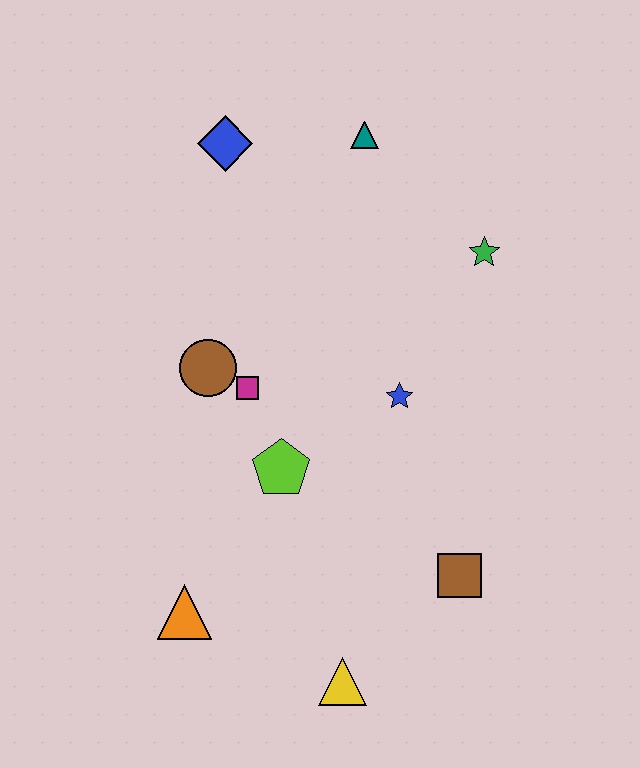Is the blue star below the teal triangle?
Yes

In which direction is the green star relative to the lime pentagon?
The green star is above the lime pentagon.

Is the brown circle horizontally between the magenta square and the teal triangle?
No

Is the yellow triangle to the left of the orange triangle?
No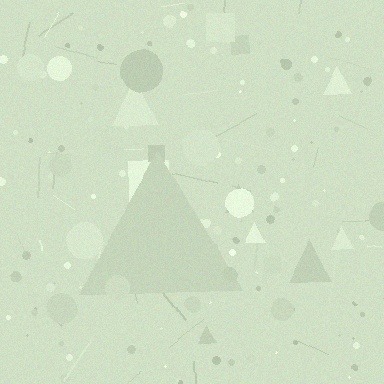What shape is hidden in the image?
A triangle is hidden in the image.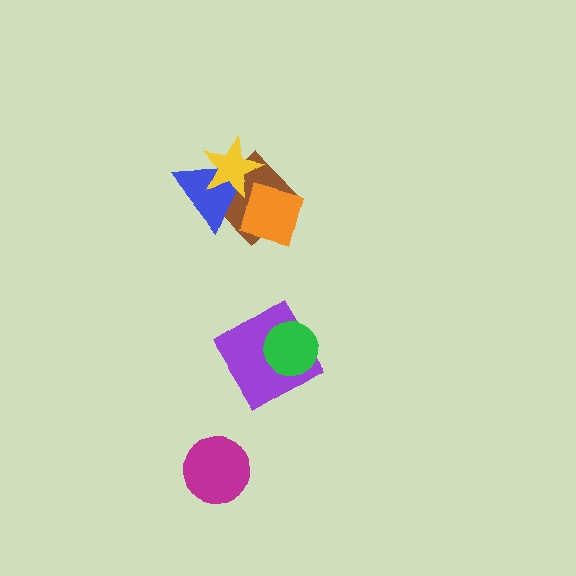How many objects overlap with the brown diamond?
3 objects overlap with the brown diamond.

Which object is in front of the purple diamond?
The green circle is in front of the purple diamond.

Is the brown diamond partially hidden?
Yes, it is partially covered by another shape.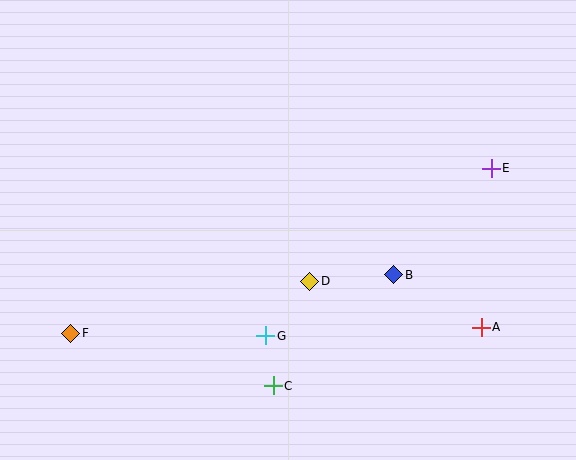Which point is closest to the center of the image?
Point D at (310, 281) is closest to the center.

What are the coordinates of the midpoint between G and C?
The midpoint between G and C is at (270, 361).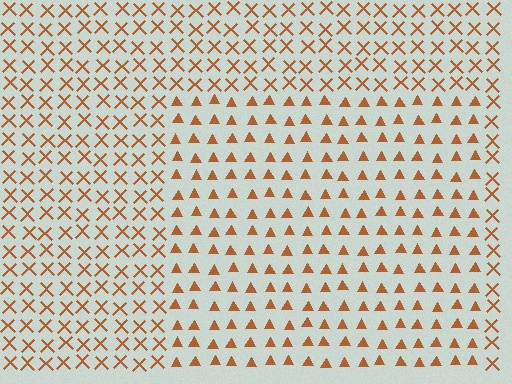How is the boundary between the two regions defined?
The boundary is defined by a change in element shape: triangles inside vs. X marks outside. All elements share the same color and spacing.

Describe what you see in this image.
The image is filled with small brown elements arranged in a uniform grid. A rectangle-shaped region contains triangles, while the surrounding area contains X marks. The boundary is defined purely by the change in element shape.